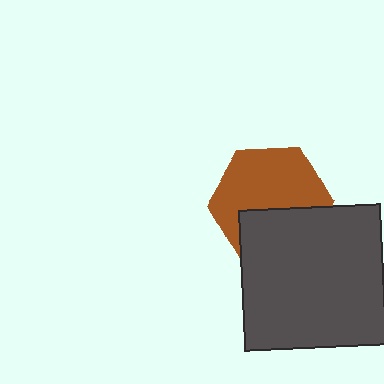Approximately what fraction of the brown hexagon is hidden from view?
Roughly 38% of the brown hexagon is hidden behind the dark gray square.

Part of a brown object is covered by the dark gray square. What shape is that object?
It is a hexagon.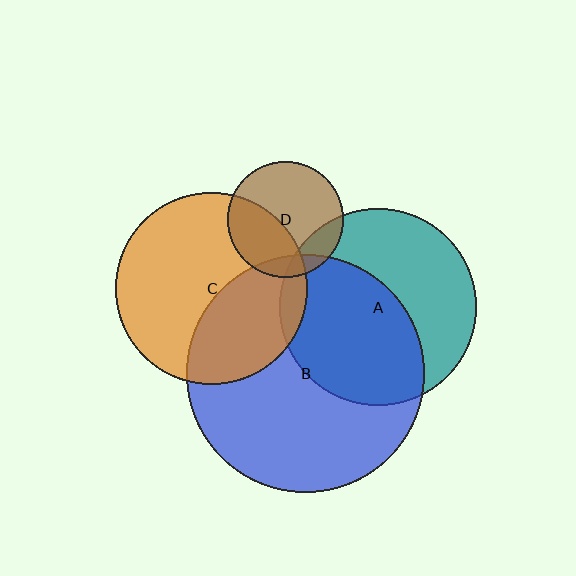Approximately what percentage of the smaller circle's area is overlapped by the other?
Approximately 40%.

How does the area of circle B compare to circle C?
Approximately 1.5 times.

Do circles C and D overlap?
Yes.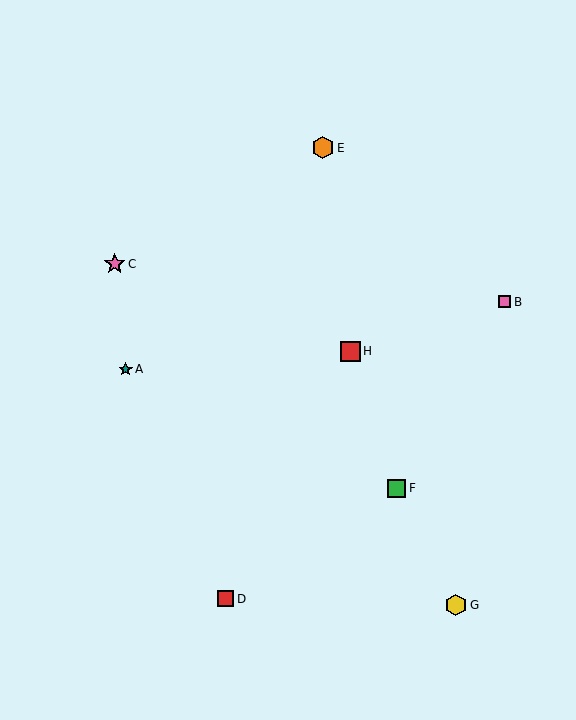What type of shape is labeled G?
Shape G is a yellow hexagon.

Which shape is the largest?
The orange hexagon (labeled E) is the largest.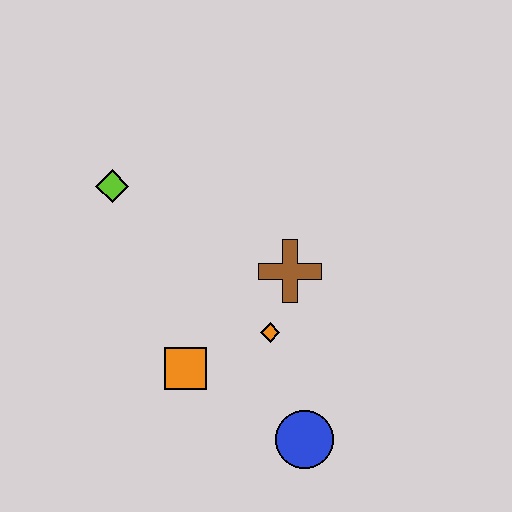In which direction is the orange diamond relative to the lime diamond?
The orange diamond is to the right of the lime diamond.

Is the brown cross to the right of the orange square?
Yes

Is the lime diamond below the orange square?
No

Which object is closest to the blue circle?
The orange diamond is closest to the blue circle.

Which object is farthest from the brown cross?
The lime diamond is farthest from the brown cross.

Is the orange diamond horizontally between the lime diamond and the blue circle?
Yes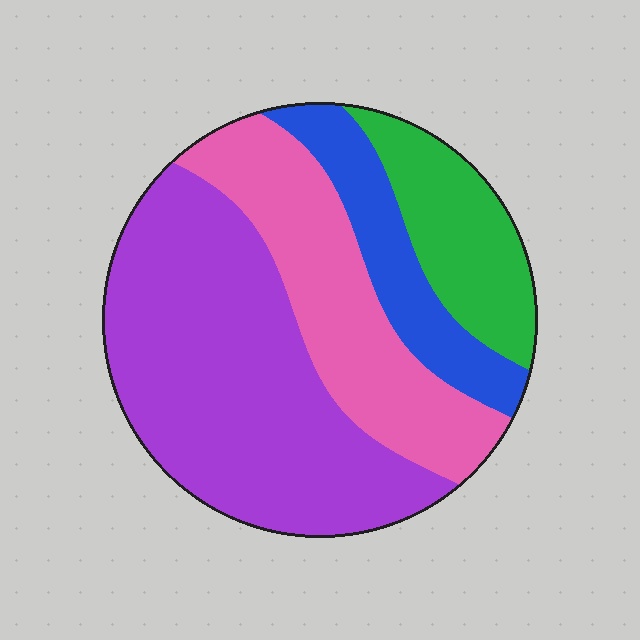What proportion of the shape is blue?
Blue takes up less than a quarter of the shape.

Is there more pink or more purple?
Purple.